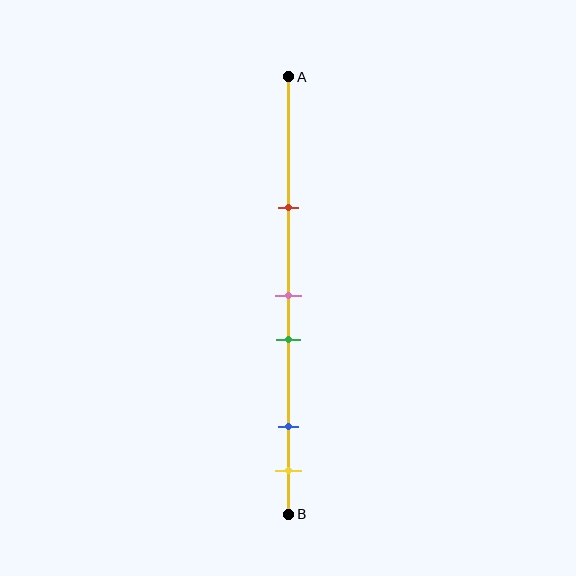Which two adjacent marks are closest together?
The pink and green marks are the closest adjacent pair.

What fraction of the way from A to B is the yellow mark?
The yellow mark is approximately 90% (0.9) of the way from A to B.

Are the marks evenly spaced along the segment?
No, the marks are not evenly spaced.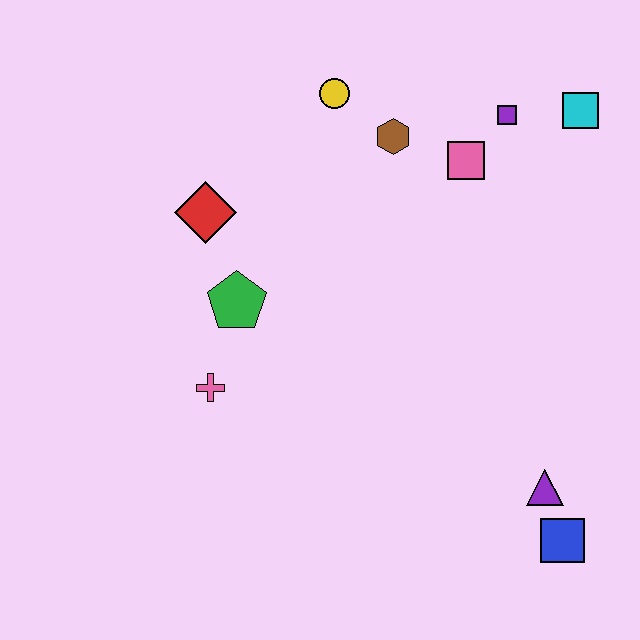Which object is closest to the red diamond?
The green pentagon is closest to the red diamond.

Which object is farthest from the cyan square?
The pink cross is farthest from the cyan square.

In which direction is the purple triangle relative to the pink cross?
The purple triangle is to the right of the pink cross.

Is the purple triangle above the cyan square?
No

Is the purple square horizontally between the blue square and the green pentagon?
Yes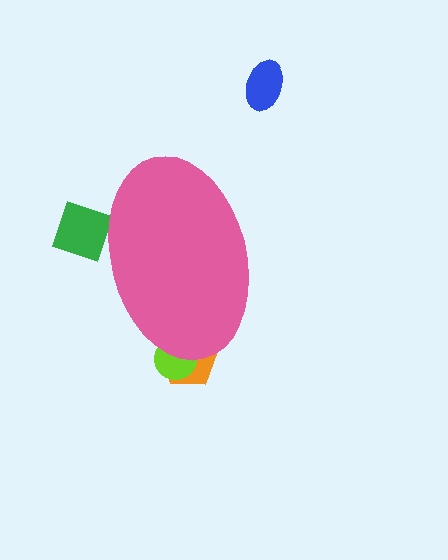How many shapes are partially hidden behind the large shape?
3 shapes are partially hidden.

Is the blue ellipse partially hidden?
No, the blue ellipse is fully visible.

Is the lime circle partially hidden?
Yes, the lime circle is partially hidden behind the pink ellipse.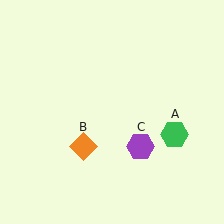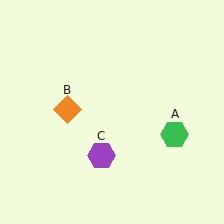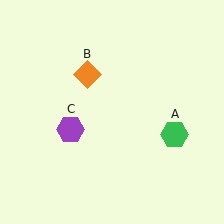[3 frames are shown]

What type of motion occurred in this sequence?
The orange diamond (object B), purple hexagon (object C) rotated clockwise around the center of the scene.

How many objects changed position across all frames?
2 objects changed position: orange diamond (object B), purple hexagon (object C).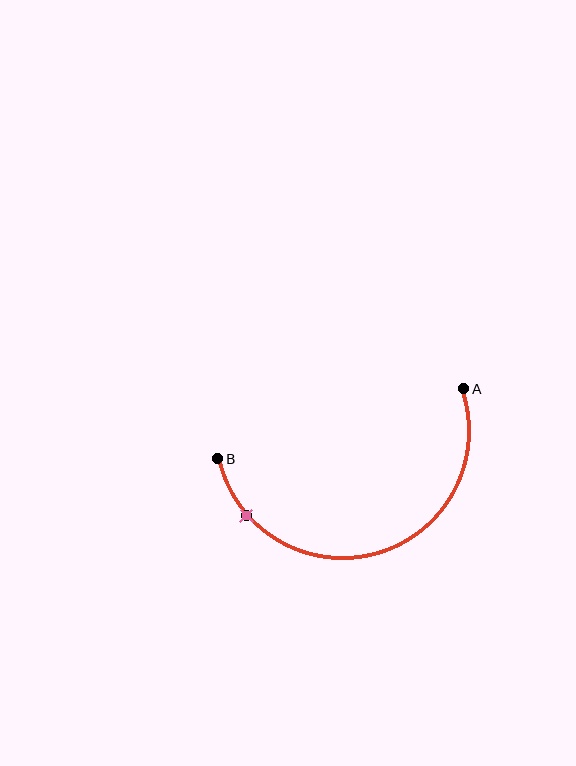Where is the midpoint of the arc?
The arc midpoint is the point on the curve farthest from the straight line joining A and B. It sits below that line.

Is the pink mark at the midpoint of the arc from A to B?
No. The pink mark lies on the arc but is closer to endpoint B. The arc midpoint would be at the point on the curve equidistant along the arc from both A and B.